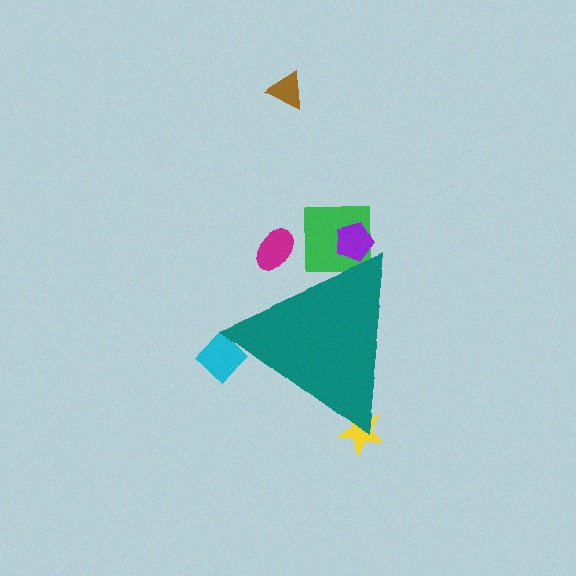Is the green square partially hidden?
Yes, the green square is partially hidden behind the teal triangle.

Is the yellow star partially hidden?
Yes, the yellow star is partially hidden behind the teal triangle.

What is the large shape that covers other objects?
A teal triangle.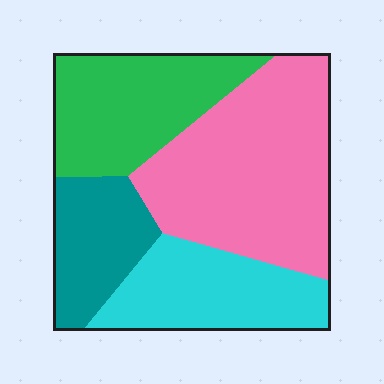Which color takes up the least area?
Teal, at roughly 15%.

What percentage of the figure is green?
Green takes up about one quarter (1/4) of the figure.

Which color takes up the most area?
Pink, at roughly 40%.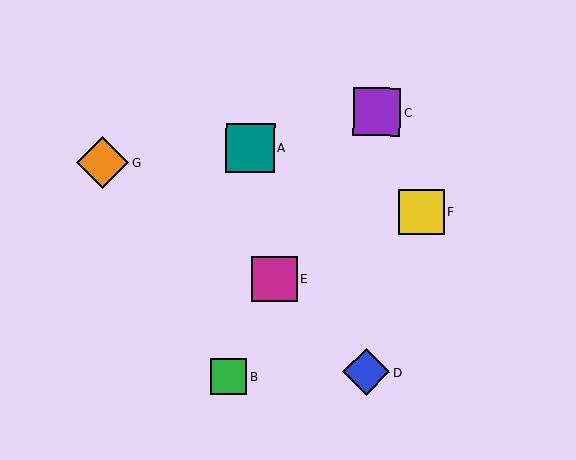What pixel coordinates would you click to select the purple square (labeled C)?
Click at (377, 112) to select the purple square C.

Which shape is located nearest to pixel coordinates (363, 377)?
The blue diamond (labeled D) at (367, 372) is nearest to that location.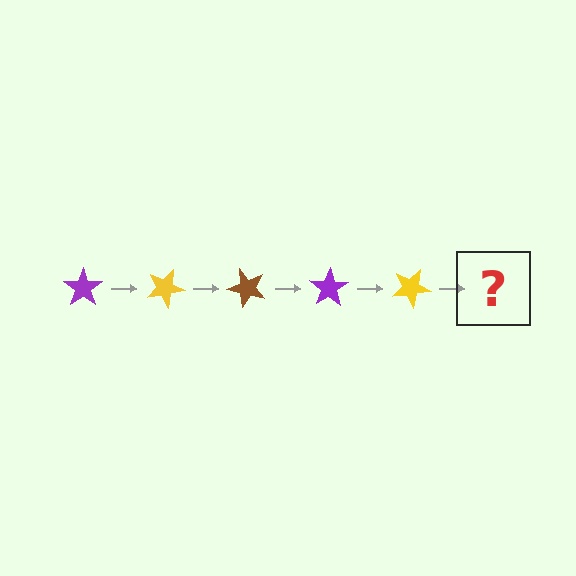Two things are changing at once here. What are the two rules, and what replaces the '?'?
The two rules are that it rotates 25 degrees each step and the color cycles through purple, yellow, and brown. The '?' should be a brown star, rotated 125 degrees from the start.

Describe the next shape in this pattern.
It should be a brown star, rotated 125 degrees from the start.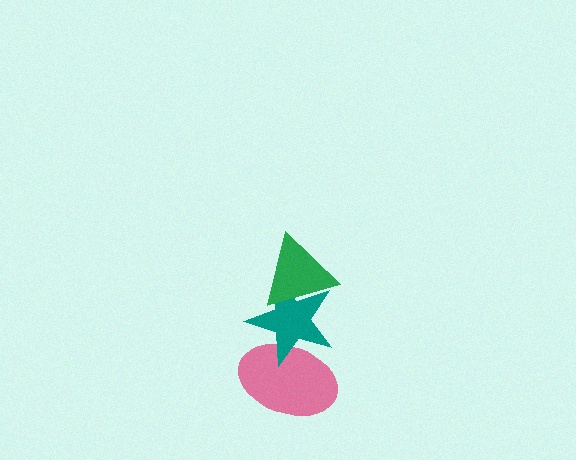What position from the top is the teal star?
The teal star is 2nd from the top.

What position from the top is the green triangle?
The green triangle is 1st from the top.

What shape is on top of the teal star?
The green triangle is on top of the teal star.